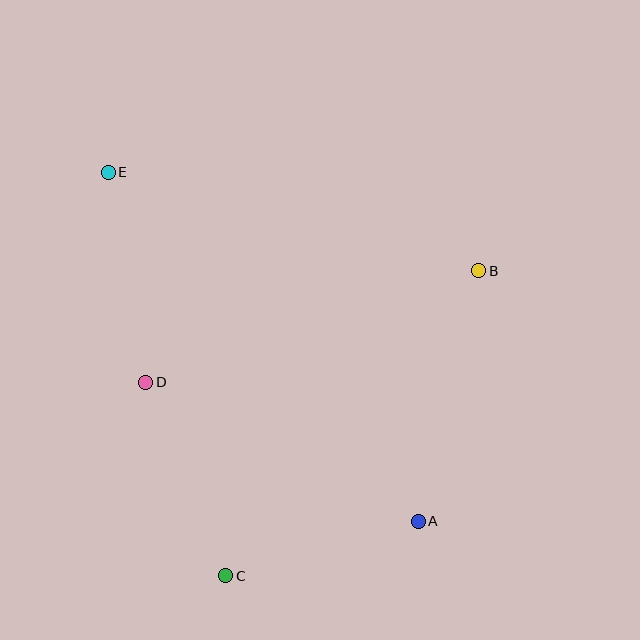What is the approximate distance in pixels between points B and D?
The distance between B and D is approximately 351 pixels.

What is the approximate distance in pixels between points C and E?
The distance between C and E is approximately 420 pixels.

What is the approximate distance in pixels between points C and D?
The distance between C and D is approximately 209 pixels.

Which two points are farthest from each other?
Points A and E are farthest from each other.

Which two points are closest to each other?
Points A and C are closest to each other.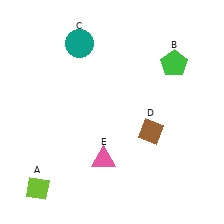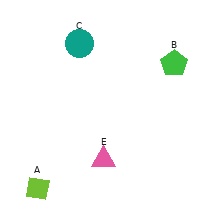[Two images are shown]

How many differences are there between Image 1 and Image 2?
There is 1 difference between the two images.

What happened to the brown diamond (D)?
The brown diamond (D) was removed in Image 2. It was in the bottom-right area of Image 1.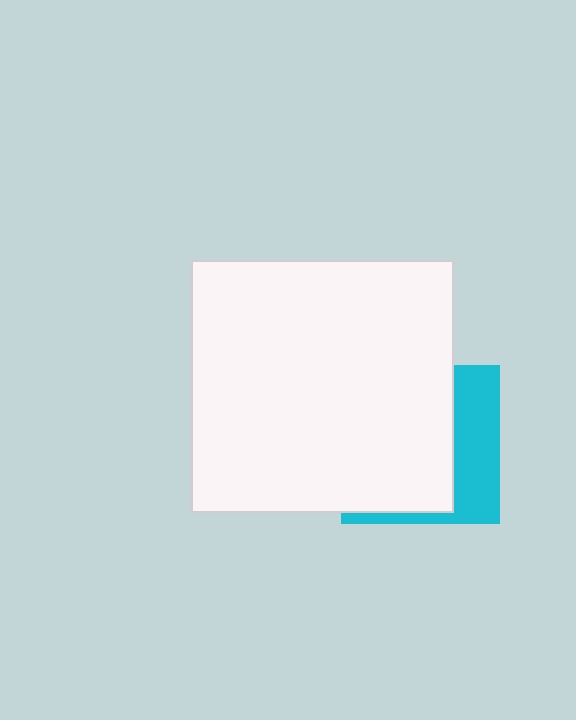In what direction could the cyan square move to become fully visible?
The cyan square could move right. That would shift it out from behind the white rectangle entirely.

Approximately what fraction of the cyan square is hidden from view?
Roughly 66% of the cyan square is hidden behind the white rectangle.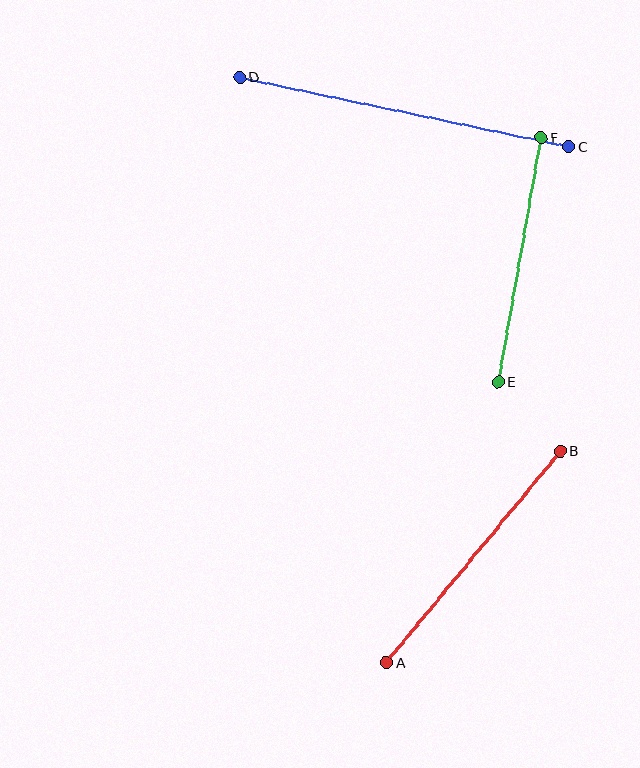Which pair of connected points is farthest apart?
Points C and D are farthest apart.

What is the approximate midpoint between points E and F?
The midpoint is at approximately (520, 260) pixels.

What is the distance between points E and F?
The distance is approximately 248 pixels.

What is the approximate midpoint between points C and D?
The midpoint is at approximately (404, 112) pixels.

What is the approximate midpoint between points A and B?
The midpoint is at approximately (473, 557) pixels.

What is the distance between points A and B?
The distance is approximately 274 pixels.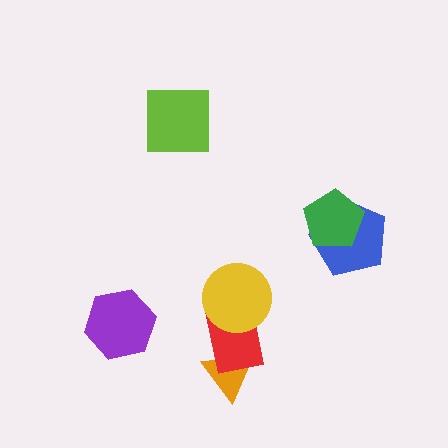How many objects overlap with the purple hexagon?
0 objects overlap with the purple hexagon.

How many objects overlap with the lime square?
0 objects overlap with the lime square.